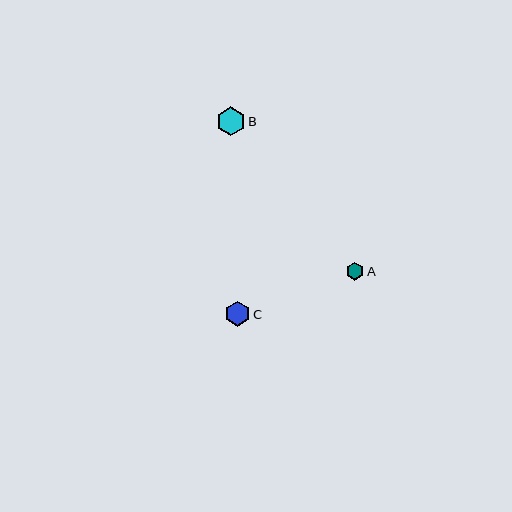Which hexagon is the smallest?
Hexagon A is the smallest with a size of approximately 18 pixels.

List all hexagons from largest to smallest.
From largest to smallest: B, C, A.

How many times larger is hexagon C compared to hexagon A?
Hexagon C is approximately 1.4 times the size of hexagon A.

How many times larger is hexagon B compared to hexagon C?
Hexagon B is approximately 1.2 times the size of hexagon C.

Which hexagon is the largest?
Hexagon B is the largest with a size of approximately 29 pixels.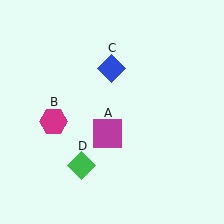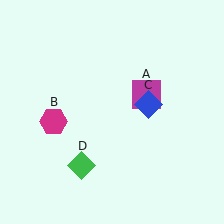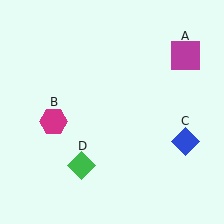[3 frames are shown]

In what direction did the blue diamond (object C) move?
The blue diamond (object C) moved down and to the right.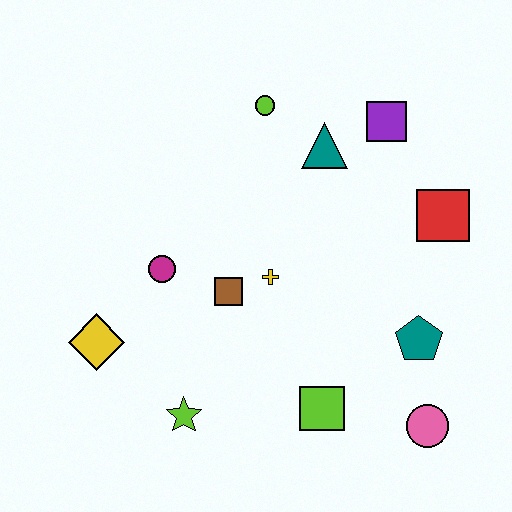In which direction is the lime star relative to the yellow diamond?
The lime star is to the right of the yellow diamond.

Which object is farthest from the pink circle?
The lime circle is farthest from the pink circle.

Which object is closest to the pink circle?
The teal pentagon is closest to the pink circle.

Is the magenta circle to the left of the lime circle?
Yes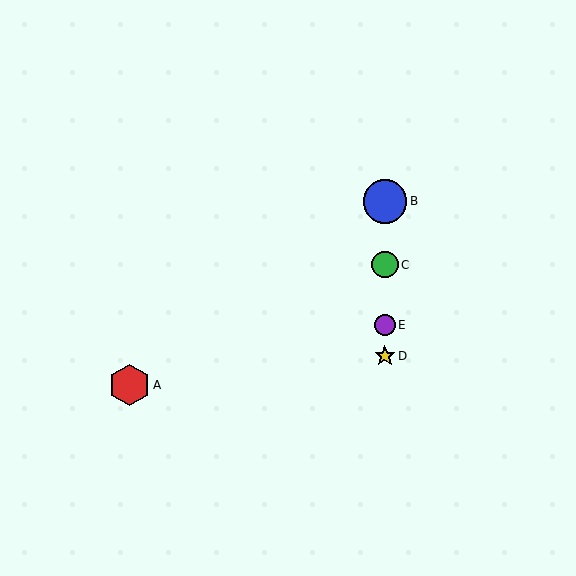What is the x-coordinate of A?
Object A is at x≈129.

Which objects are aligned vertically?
Objects B, C, D, E are aligned vertically.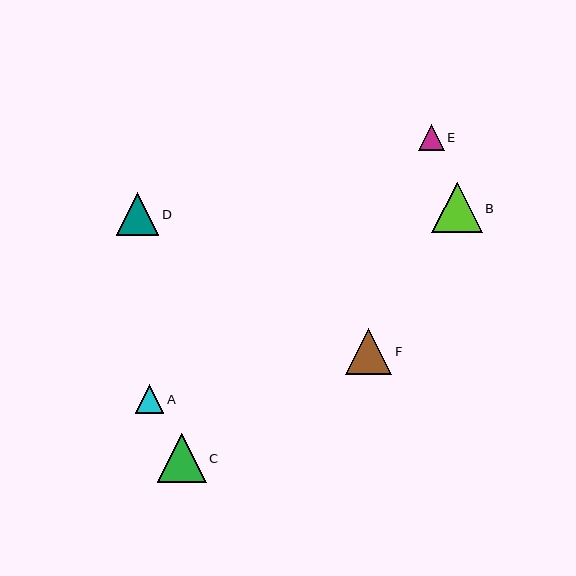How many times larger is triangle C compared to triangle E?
Triangle C is approximately 1.9 times the size of triangle E.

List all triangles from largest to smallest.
From largest to smallest: B, C, F, D, A, E.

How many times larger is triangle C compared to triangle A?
Triangle C is approximately 1.7 times the size of triangle A.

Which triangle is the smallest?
Triangle E is the smallest with a size of approximately 26 pixels.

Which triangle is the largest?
Triangle B is the largest with a size of approximately 50 pixels.